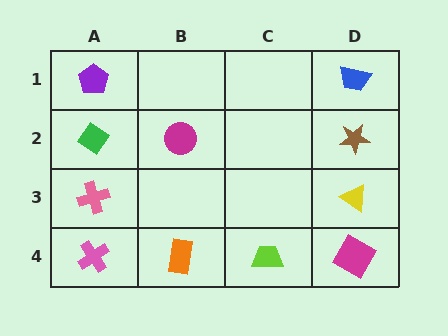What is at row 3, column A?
A pink cross.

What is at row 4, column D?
A magenta diamond.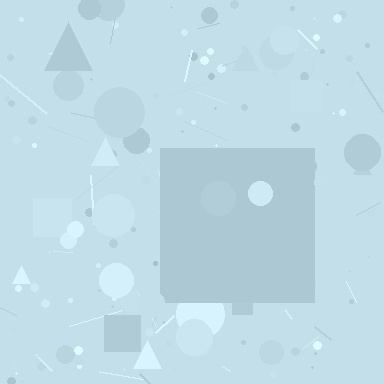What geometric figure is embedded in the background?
A square is embedded in the background.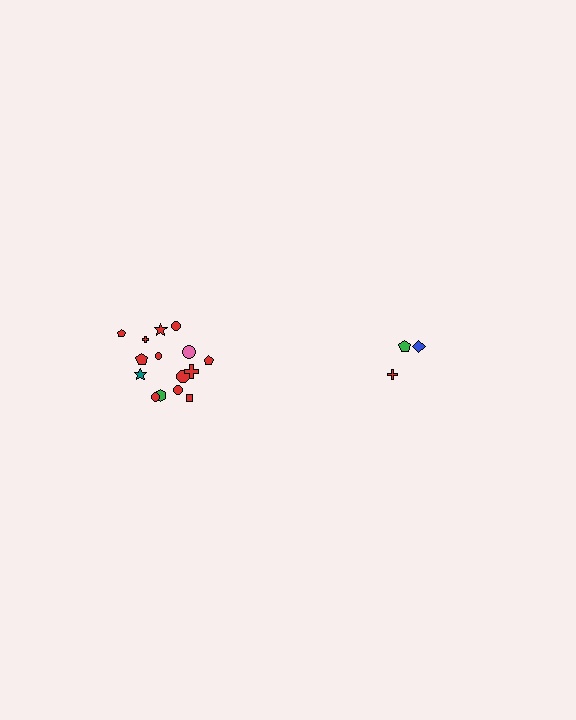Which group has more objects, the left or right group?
The left group.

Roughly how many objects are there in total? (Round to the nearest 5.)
Roughly 20 objects in total.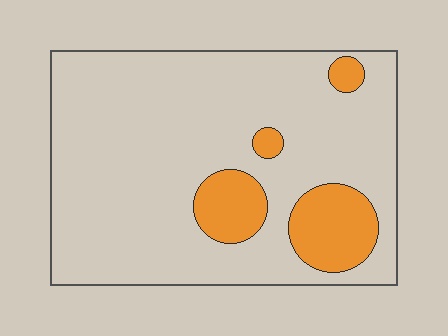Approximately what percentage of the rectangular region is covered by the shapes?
Approximately 15%.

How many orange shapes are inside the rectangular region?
4.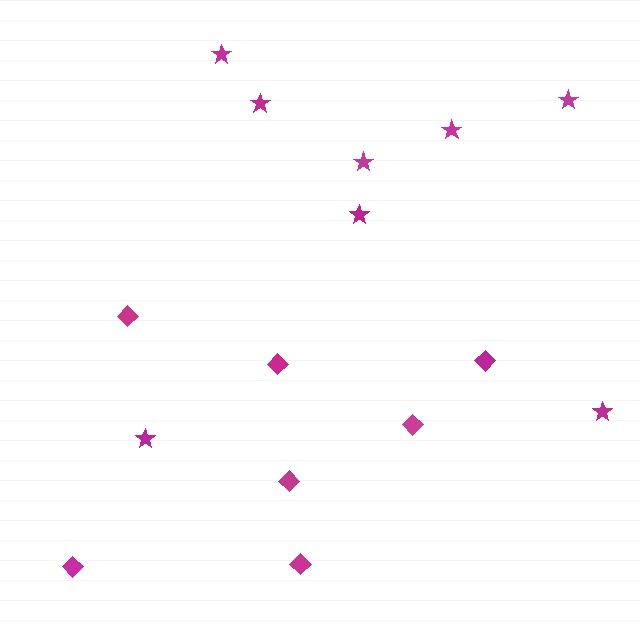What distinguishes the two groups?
There are 2 groups: one group of stars (8) and one group of diamonds (7).